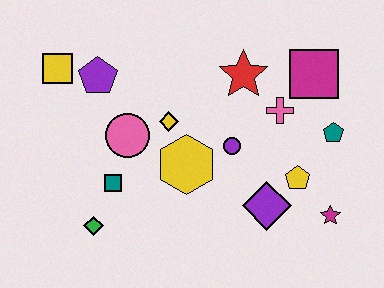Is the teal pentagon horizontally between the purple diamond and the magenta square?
No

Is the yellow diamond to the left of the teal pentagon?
Yes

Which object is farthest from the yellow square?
The magenta star is farthest from the yellow square.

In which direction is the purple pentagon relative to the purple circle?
The purple pentagon is to the left of the purple circle.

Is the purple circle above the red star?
No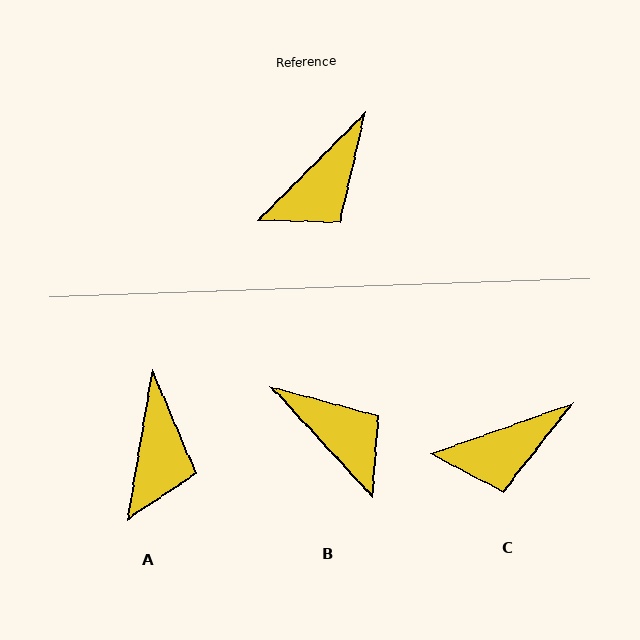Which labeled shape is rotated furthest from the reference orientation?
B, about 88 degrees away.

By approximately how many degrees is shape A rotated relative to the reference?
Approximately 36 degrees counter-clockwise.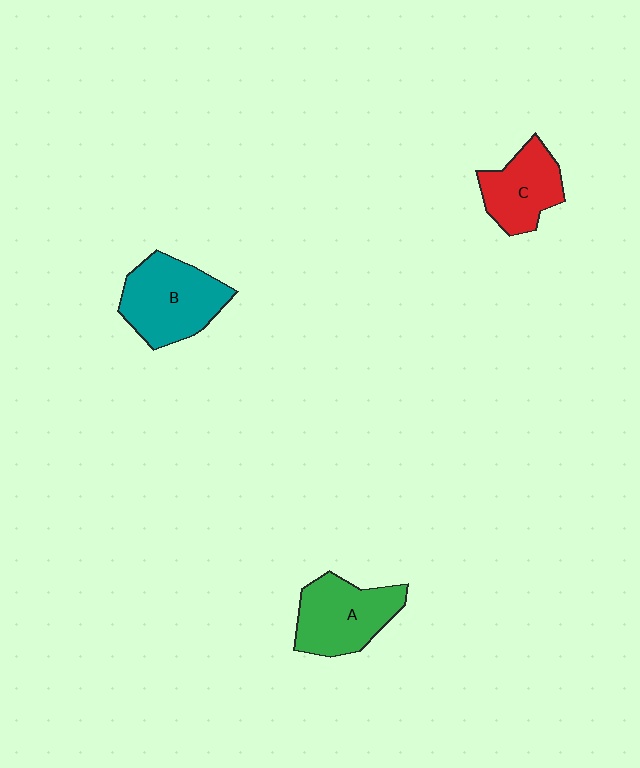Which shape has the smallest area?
Shape C (red).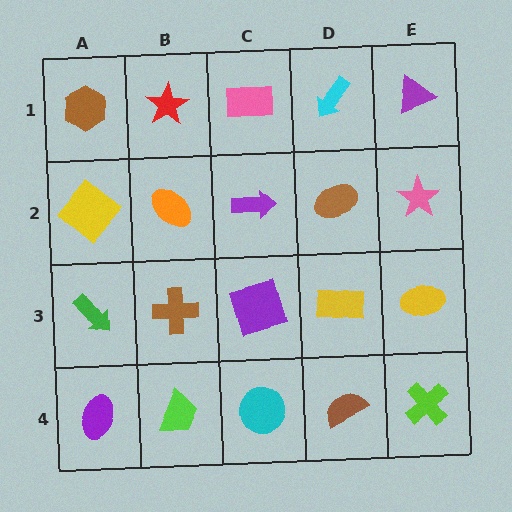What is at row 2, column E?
A pink star.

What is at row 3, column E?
A yellow ellipse.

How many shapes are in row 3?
5 shapes.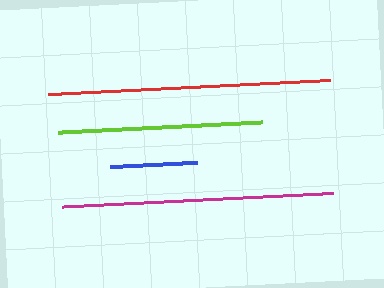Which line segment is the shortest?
The blue line is the shortest at approximately 88 pixels.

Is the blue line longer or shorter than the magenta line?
The magenta line is longer than the blue line.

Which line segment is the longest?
The red line is the longest at approximately 283 pixels.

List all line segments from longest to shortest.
From longest to shortest: red, magenta, lime, blue.